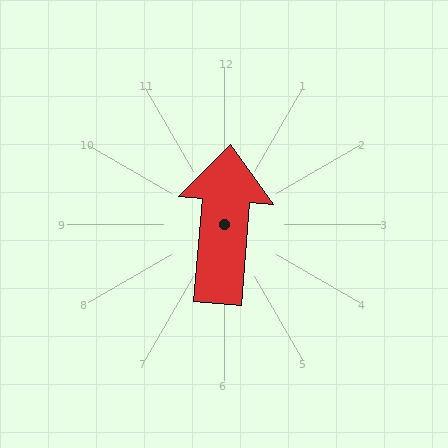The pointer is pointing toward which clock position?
Roughly 12 o'clock.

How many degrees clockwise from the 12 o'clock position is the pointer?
Approximately 5 degrees.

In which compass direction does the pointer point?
North.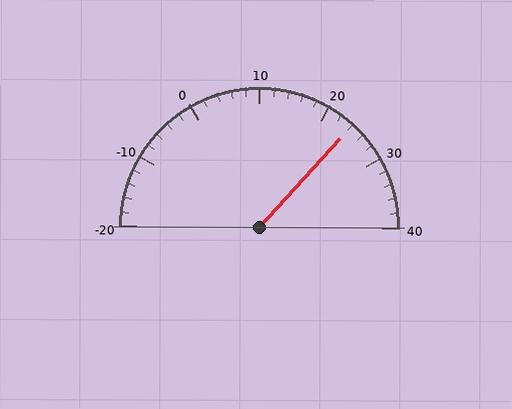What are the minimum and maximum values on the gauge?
The gauge ranges from -20 to 40.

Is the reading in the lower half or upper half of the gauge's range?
The reading is in the upper half of the range (-20 to 40).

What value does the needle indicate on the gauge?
The needle indicates approximately 24.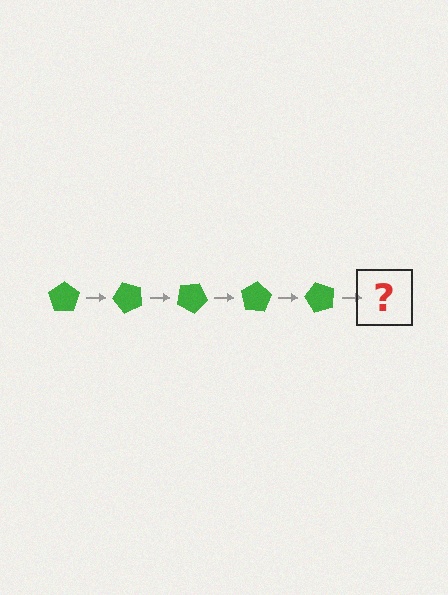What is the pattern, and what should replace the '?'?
The pattern is that the pentagon rotates 50 degrees each step. The '?' should be a green pentagon rotated 250 degrees.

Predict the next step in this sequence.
The next step is a green pentagon rotated 250 degrees.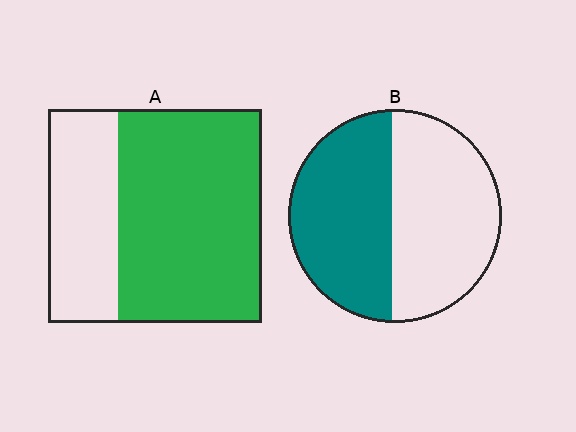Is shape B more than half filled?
Roughly half.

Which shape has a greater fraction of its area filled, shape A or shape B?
Shape A.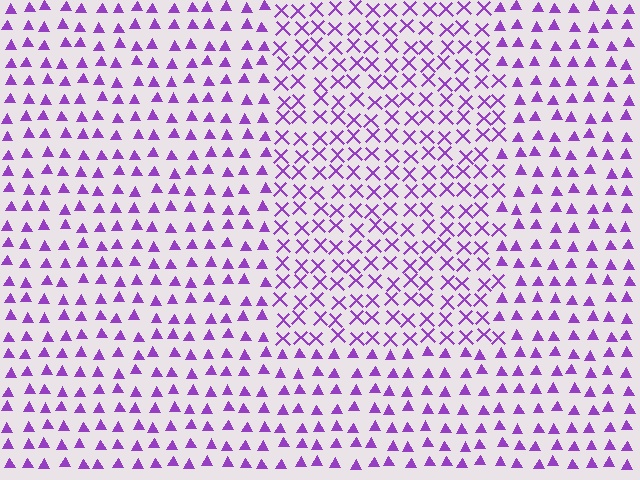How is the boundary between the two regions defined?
The boundary is defined by a change in element shape: X marks inside vs. triangles outside. All elements share the same color and spacing.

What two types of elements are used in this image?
The image uses X marks inside the rectangle region and triangles outside it.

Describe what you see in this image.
The image is filled with small purple elements arranged in a uniform grid. A rectangle-shaped region contains X marks, while the surrounding area contains triangles. The boundary is defined purely by the change in element shape.